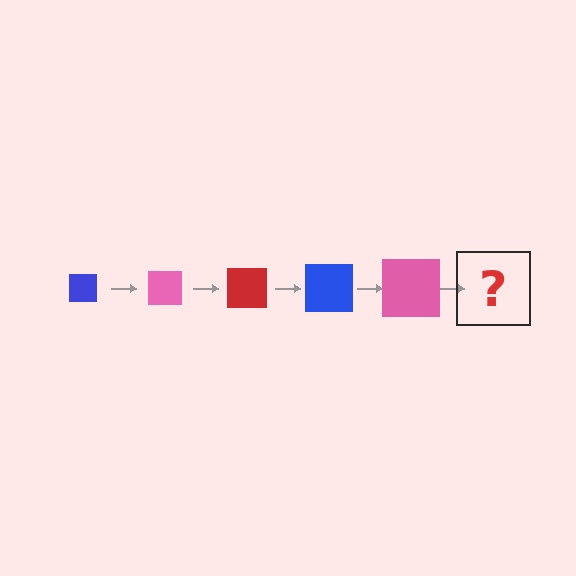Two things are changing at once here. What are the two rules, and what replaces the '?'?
The two rules are that the square grows larger each step and the color cycles through blue, pink, and red. The '?' should be a red square, larger than the previous one.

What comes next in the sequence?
The next element should be a red square, larger than the previous one.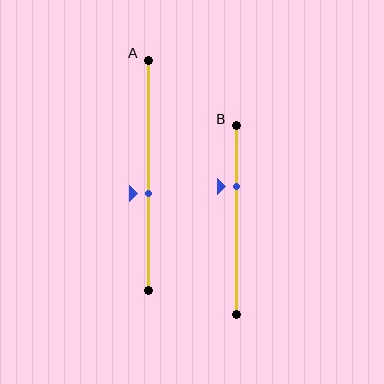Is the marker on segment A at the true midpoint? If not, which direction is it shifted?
No, the marker on segment A is shifted downward by about 8% of the segment length.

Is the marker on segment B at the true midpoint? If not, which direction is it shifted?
No, the marker on segment B is shifted upward by about 18% of the segment length.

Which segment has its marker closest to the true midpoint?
Segment A has its marker closest to the true midpoint.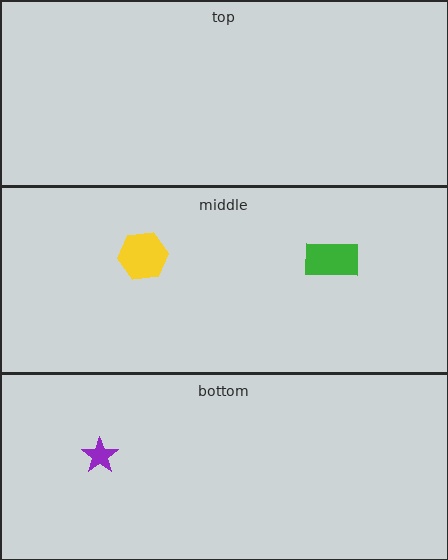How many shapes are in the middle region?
2.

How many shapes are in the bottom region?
1.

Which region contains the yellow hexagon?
The middle region.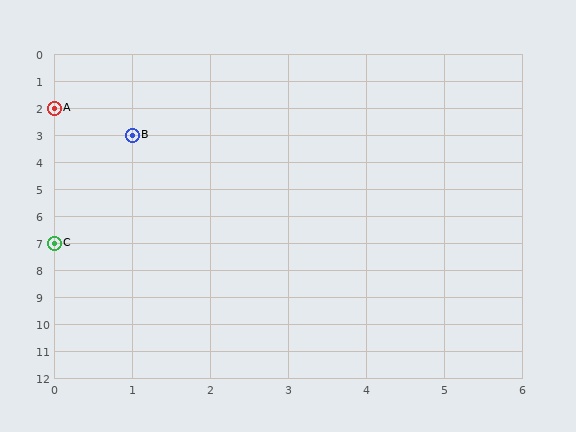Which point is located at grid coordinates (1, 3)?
Point B is at (1, 3).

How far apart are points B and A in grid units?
Points B and A are 1 column and 1 row apart (about 1.4 grid units diagonally).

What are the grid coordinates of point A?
Point A is at grid coordinates (0, 2).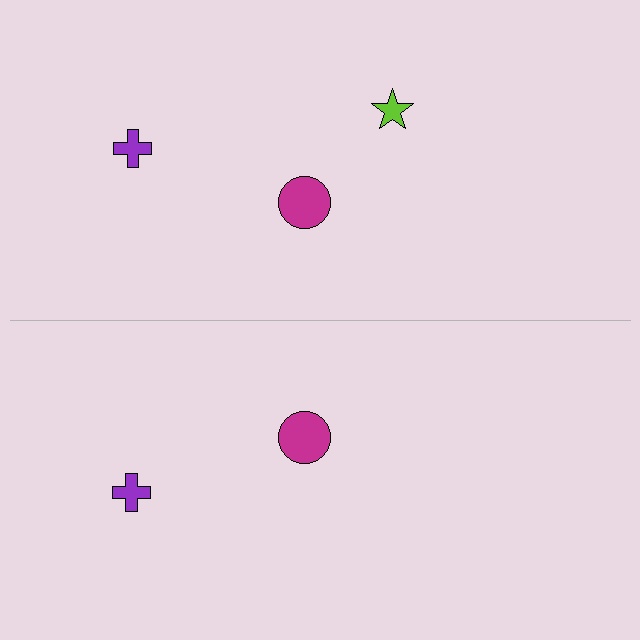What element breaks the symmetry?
A lime star is missing from the bottom side.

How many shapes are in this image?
There are 5 shapes in this image.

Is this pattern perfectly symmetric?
No, the pattern is not perfectly symmetric. A lime star is missing from the bottom side.